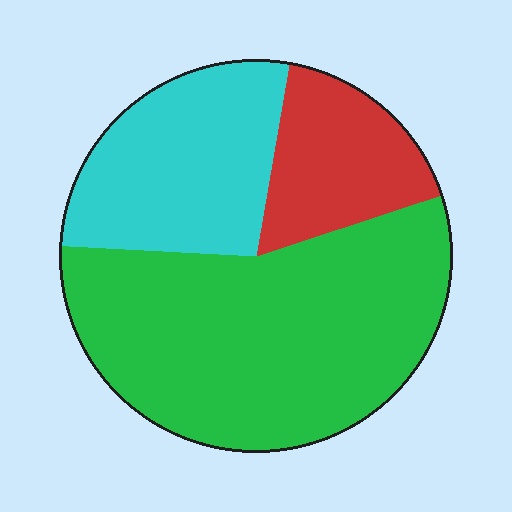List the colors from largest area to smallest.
From largest to smallest: green, cyan, red.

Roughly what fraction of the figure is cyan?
Cyan takes up about one quarter (1/4) of the figure.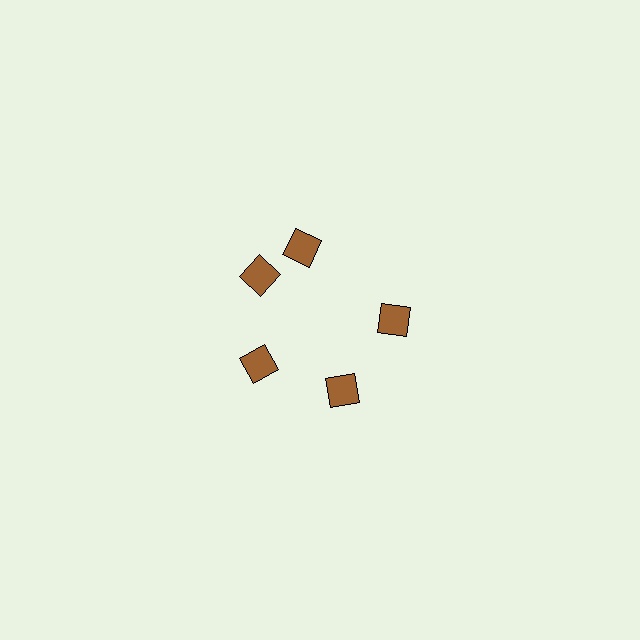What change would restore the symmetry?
The symmetry would be restored by rotating it back into even spacing with its neighbors so that all 5 diamonds sit at equal angles and equal distance from the center.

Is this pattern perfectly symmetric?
No. The 5 brown diamonds are arranged in a ring, but one element near the 1 o'clock position is rotated out of alignment along the ring, breaking the 5-fold rotational symmetry.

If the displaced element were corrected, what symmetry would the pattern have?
It would have 5-fold rotational symmetry — the pattern would map onto itself every 72 degrees.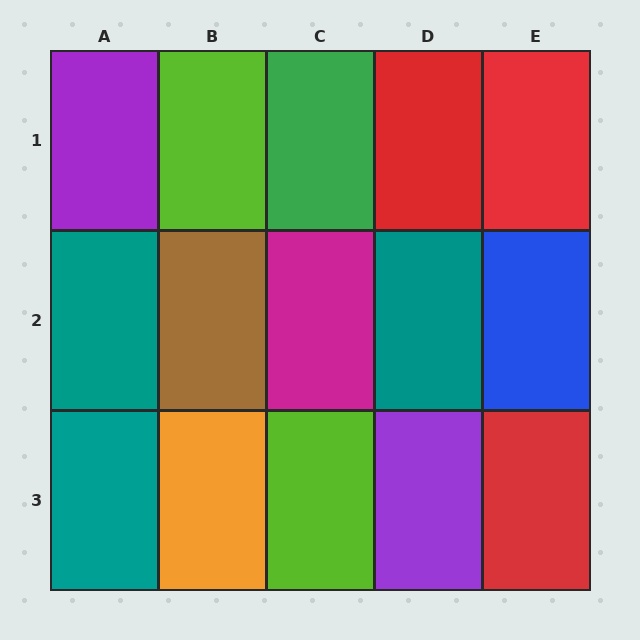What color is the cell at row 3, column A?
Teal.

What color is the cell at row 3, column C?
Lime.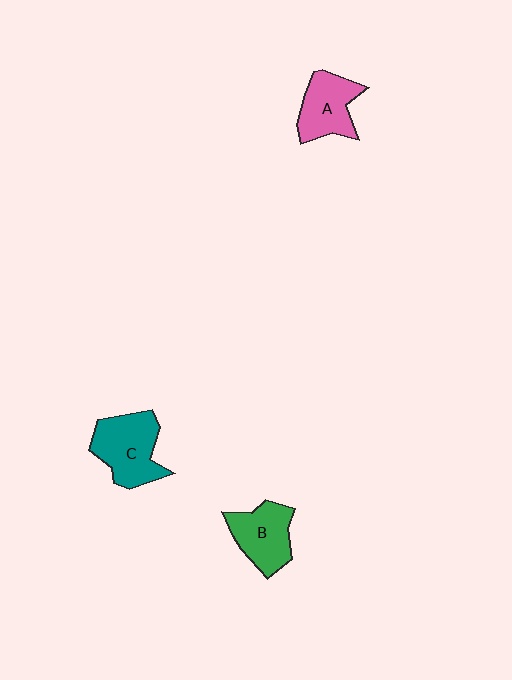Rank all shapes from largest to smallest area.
From largest to smallest: C (teal), B (green), A (pink).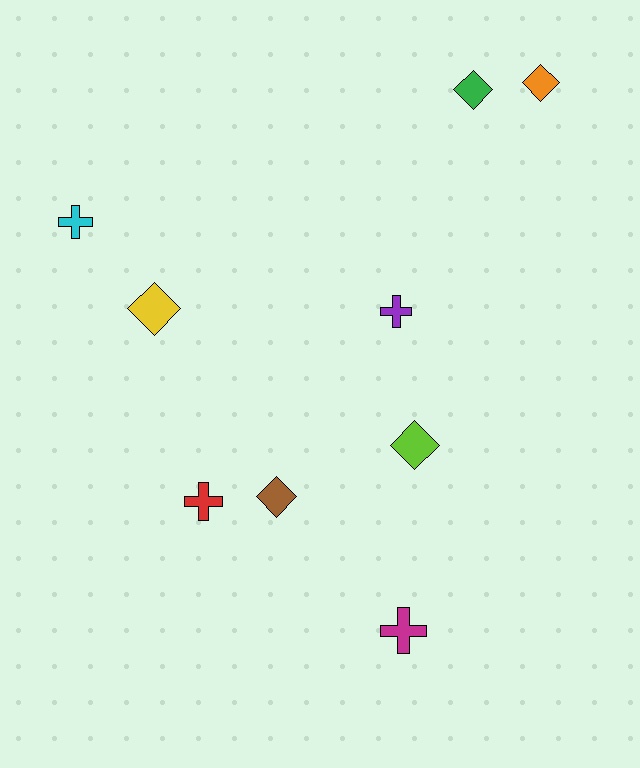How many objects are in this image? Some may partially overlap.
There are 9 objects.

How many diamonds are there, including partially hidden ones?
There are 5 diamonds.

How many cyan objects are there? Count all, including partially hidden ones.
There is 1 cyan object.